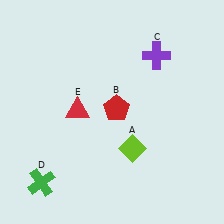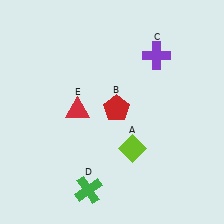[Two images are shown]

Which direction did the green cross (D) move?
The green cross (D) moved right.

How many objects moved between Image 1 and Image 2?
1 object moved between the two images.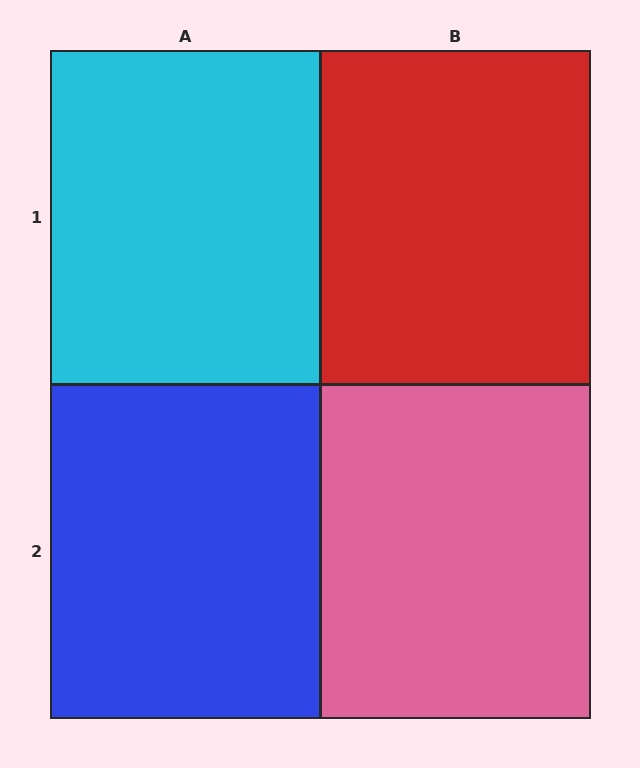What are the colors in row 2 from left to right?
Blue, pink.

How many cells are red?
1 cell is red.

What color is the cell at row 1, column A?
Cyan.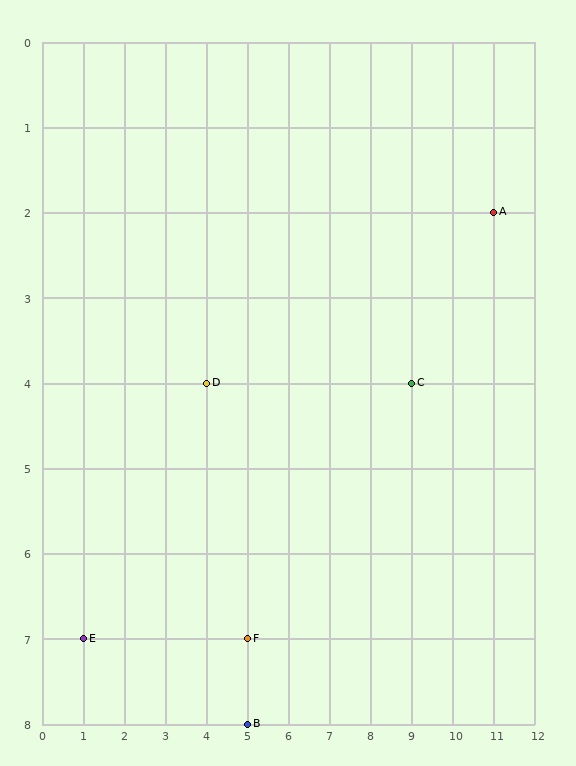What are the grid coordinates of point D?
Point D is at grid coordinates (4, 4).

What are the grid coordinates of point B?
Point B is at grid coordinates (5, 8).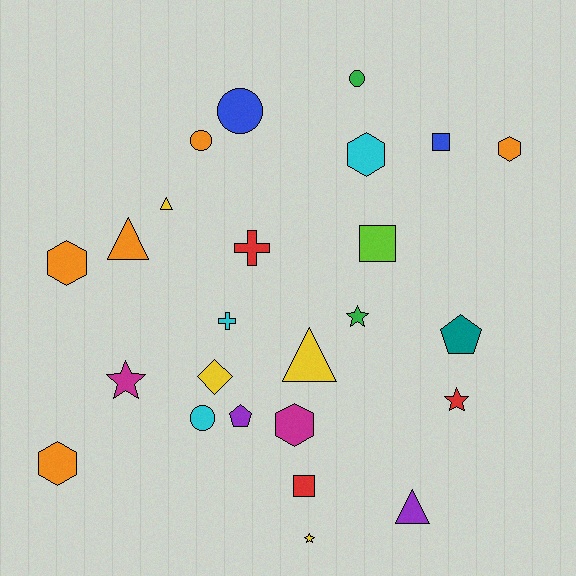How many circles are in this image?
There are 4 circles.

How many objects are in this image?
There are 25 objects.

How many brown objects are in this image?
There are no brown objects.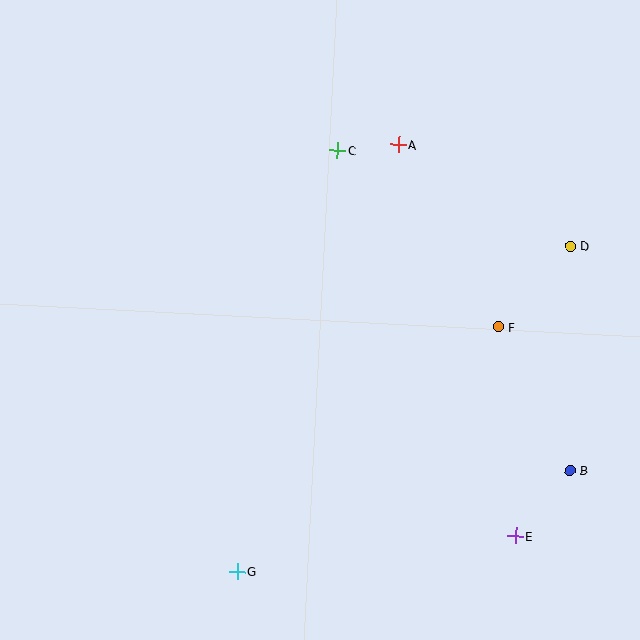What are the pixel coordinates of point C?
Point C is at (338, 150).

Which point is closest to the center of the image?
Point C at (338, 150) is closest to the center.